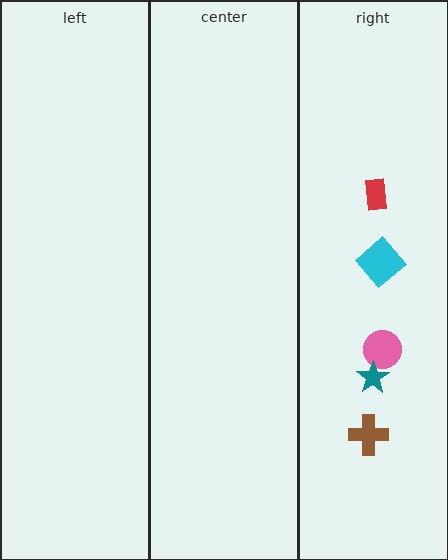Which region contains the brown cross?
The right region.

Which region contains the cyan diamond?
The right region.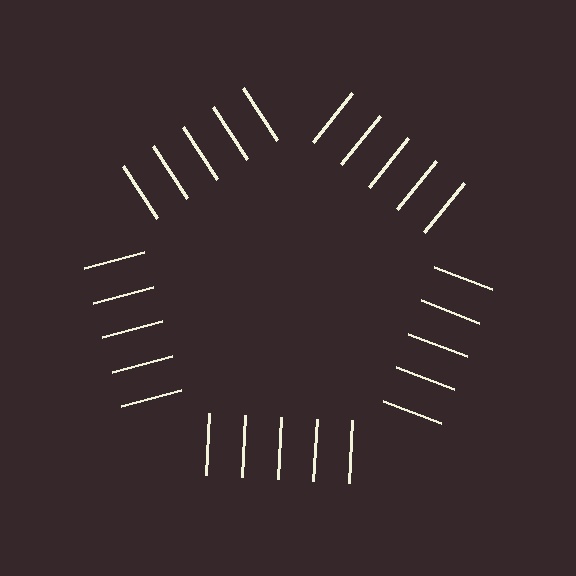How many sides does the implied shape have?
5 sides — the line-ends trace a pentagon.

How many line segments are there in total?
25 — 5 along each of the 5 edges.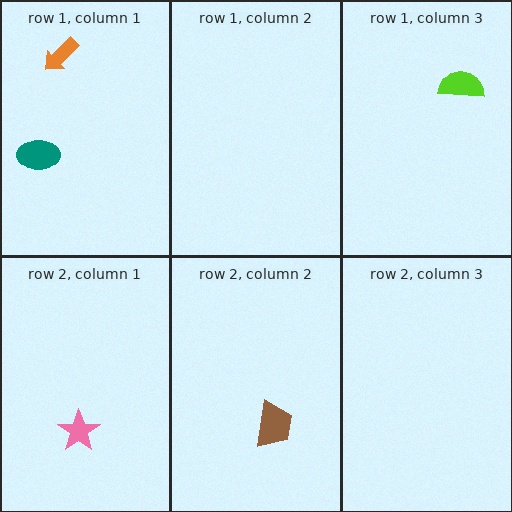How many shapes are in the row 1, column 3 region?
1.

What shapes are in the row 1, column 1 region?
The teal ellipse, the orange arrow.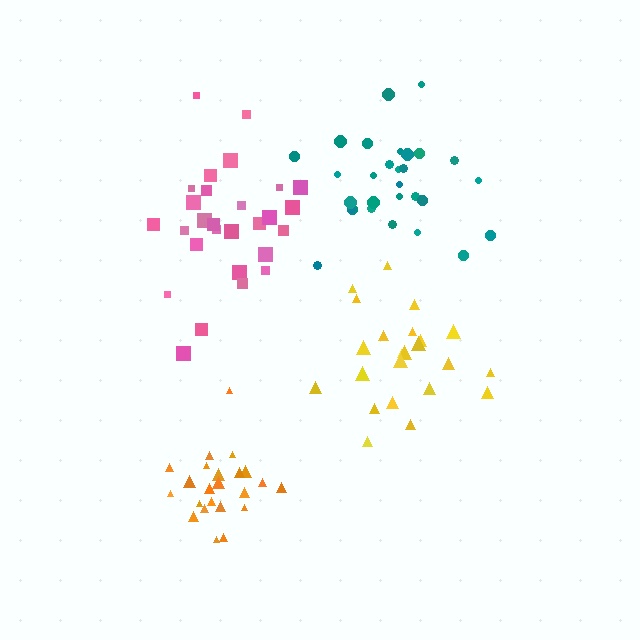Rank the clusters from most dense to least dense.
orange, teal, yellow, pink.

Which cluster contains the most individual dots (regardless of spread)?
Teal (29).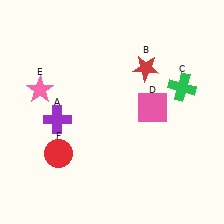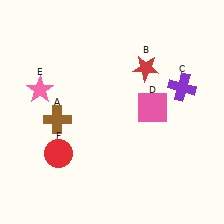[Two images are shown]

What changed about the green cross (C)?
In Image 1, C is green. In Image 2, it changed to purple.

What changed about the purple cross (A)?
In Image 1, A is purple. In Image 2, it changed to brown.